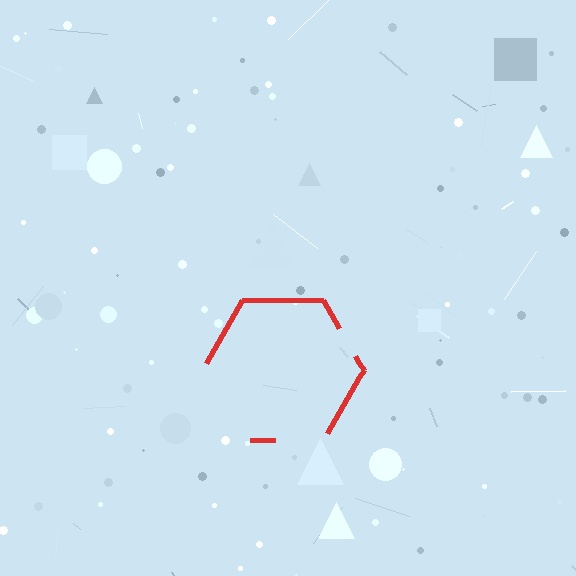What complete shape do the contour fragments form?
The contour fragments form a hexagon.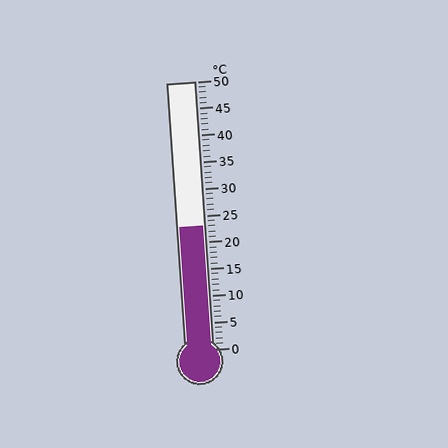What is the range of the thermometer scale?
The thermometer scale ranges from 0°C to 50°C.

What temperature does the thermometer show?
The thermometer shows approximately 23°C.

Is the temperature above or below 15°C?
The temperature is above 15°C.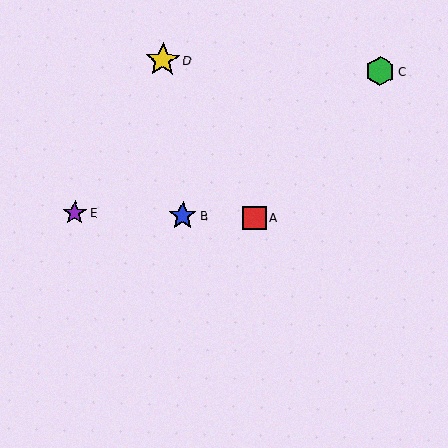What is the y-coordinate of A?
Object A is at y≈218.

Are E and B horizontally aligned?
Yes, both are at y≈213.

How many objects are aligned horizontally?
3 objects (A, B, E) are aligned horizontally.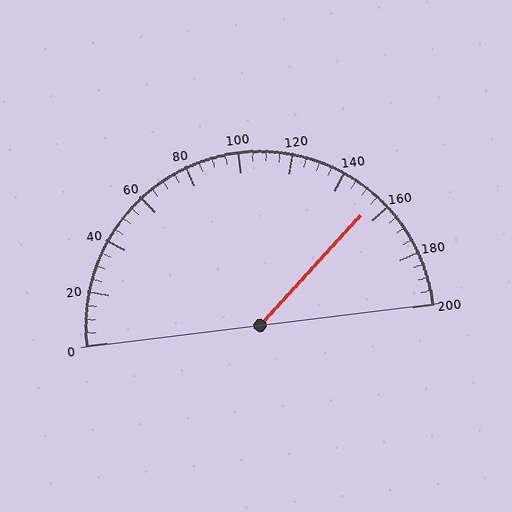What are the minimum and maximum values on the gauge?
The gauge ranges from 0 to 200.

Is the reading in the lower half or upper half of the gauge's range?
The reading is in the upper half of the range (0 to 200).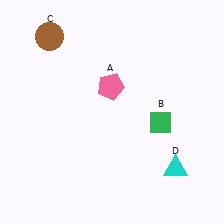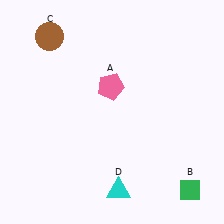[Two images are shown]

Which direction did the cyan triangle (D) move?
The cyan triangle (D) moved left.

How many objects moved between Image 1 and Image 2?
2 objects moved between the two images.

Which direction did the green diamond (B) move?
The green diamond (B) moved down.